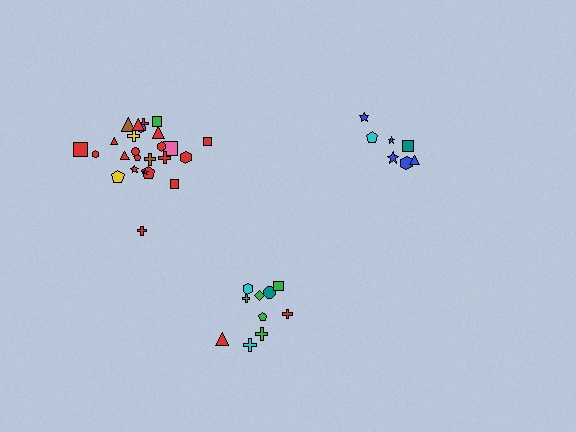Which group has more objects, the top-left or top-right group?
The top-left group.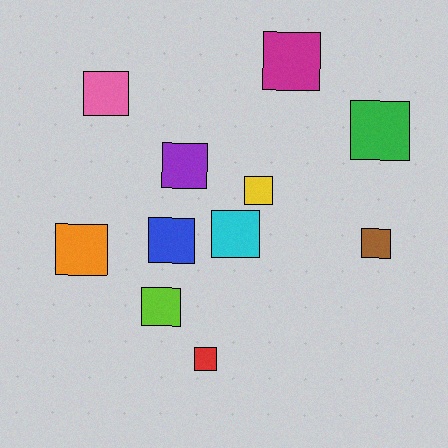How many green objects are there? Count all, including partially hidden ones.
There is 1 green object.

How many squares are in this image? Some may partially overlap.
There are 11 squares.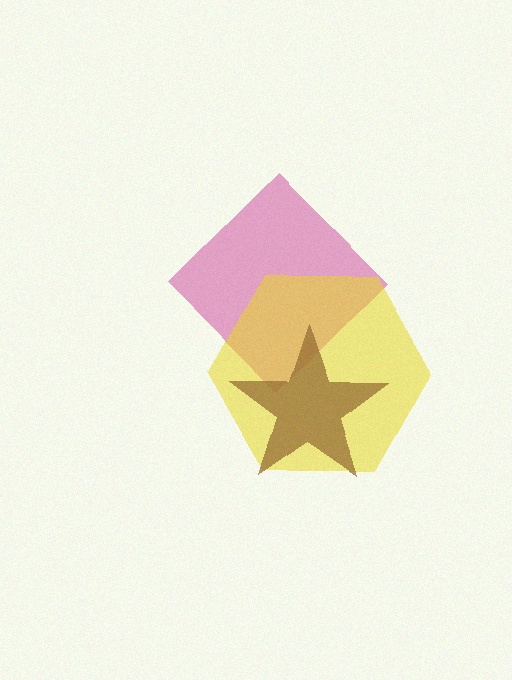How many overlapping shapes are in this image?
There are 3 overlapping shapes in the image.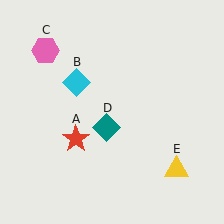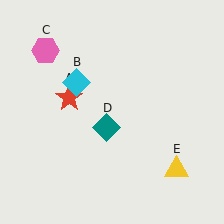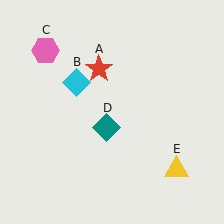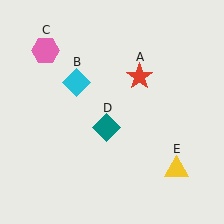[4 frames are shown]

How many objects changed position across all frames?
1 object changed position: red star (object A).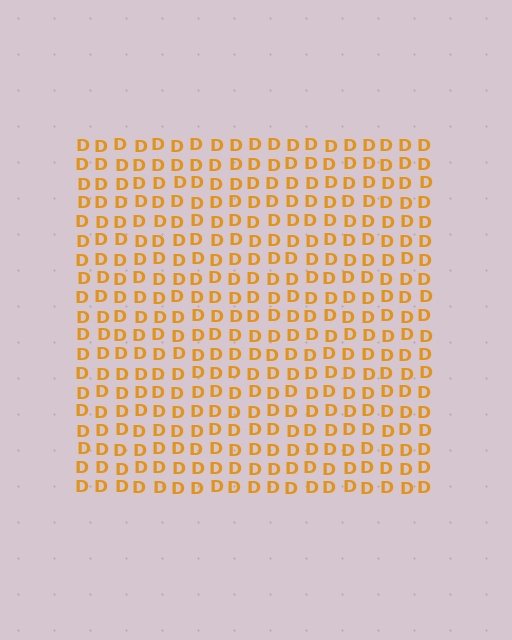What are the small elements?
The small elements are letter D's.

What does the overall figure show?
The overall figure shows a square.